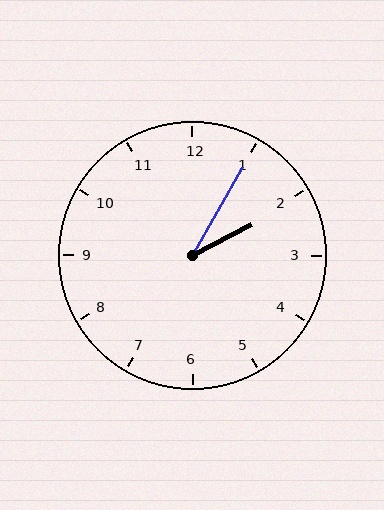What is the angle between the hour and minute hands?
Approximately 32 degrees.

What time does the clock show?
2:05.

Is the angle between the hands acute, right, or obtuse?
It is acute.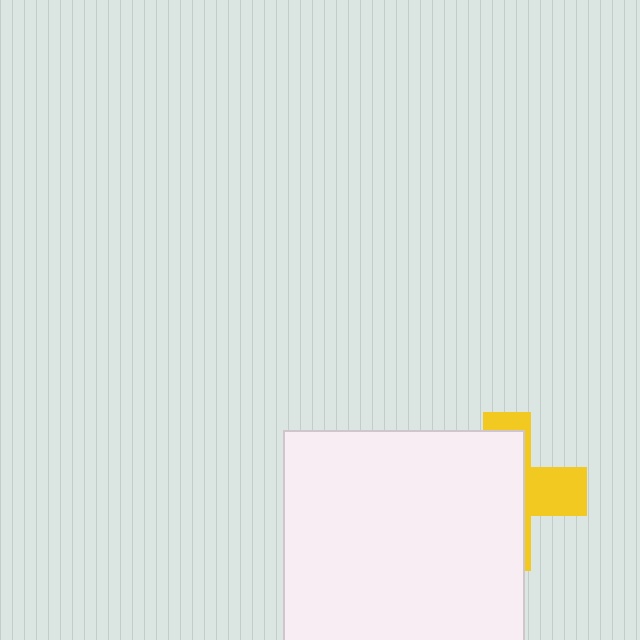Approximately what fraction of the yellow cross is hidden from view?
Roughly 66% of the yellow cross is hidden behind the white square.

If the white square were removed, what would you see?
You would see the complete yellow cross.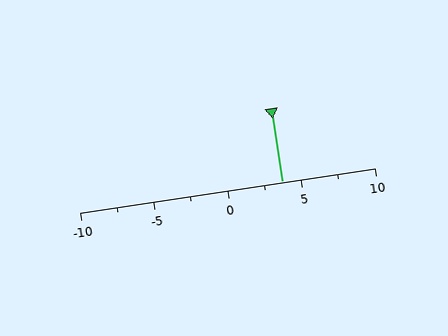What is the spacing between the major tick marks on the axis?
The major ticks are spaced 5 apart.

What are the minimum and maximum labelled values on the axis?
The axis runs from -10 to 10.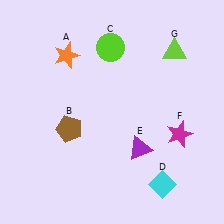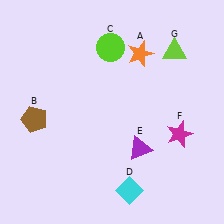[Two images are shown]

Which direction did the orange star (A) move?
The orange star (A) moved right.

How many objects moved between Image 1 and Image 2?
3 objects moved between the two images.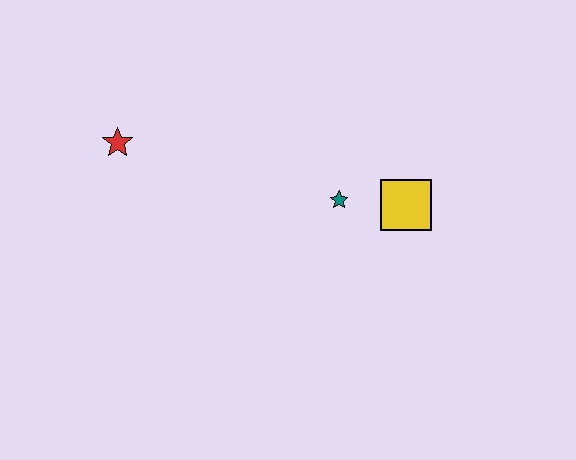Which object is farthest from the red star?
The yellow square is farthest from the red star.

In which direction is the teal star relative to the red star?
The teal star is to the right of the red star.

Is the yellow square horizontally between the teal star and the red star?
No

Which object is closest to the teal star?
The yellow square is closest to the teal star.